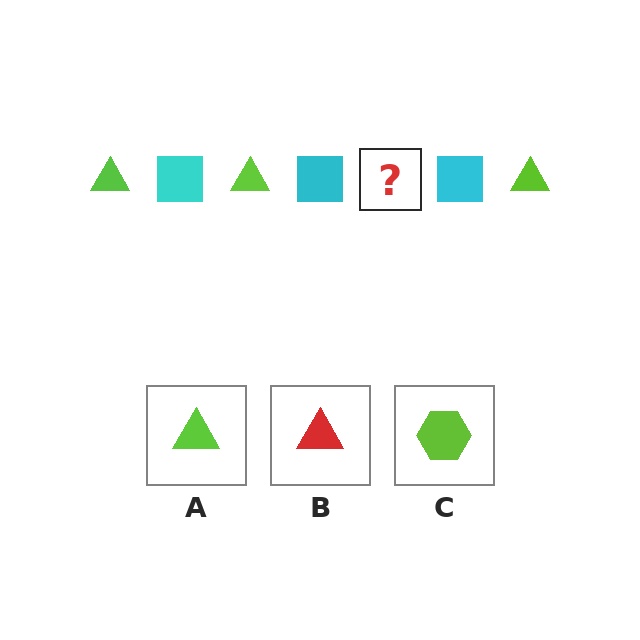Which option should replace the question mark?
Option A.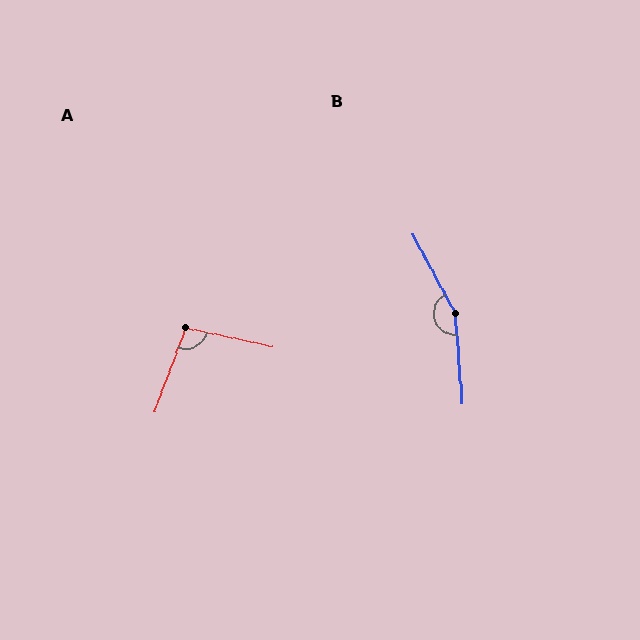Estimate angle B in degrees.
Approximately 156 degrees.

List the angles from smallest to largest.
A (98°), B (156°).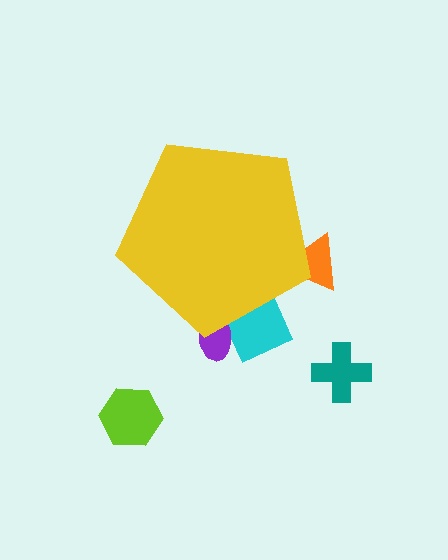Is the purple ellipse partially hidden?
Yes, the purple ellipse is partially hidden behind the yellow pentagon.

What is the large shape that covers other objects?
A yellow pentagon.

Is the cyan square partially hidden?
Yes, the cyan square is partially hidden behind the yellow pentagon.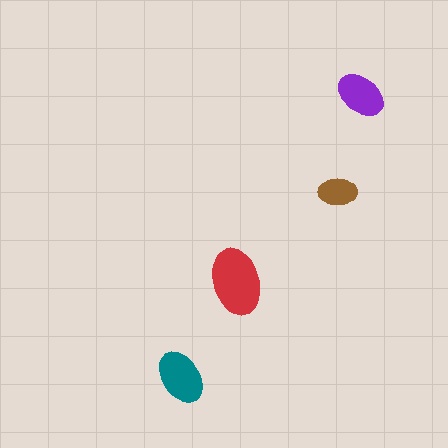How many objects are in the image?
There are 4 objects in the image.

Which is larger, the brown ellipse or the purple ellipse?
The purple one.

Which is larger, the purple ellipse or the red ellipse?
The red one.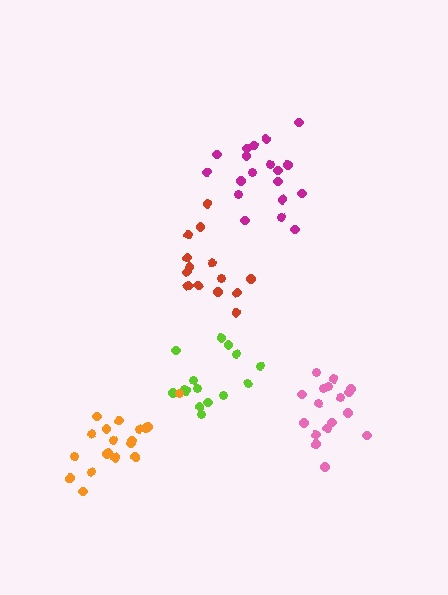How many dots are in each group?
Group 1: 15 dots, Group 2: 15 dots, Group 3: 19 dots, Group 4: 19 dots, Group 5: 17 dots (85 total).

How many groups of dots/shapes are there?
There are 5 groups.